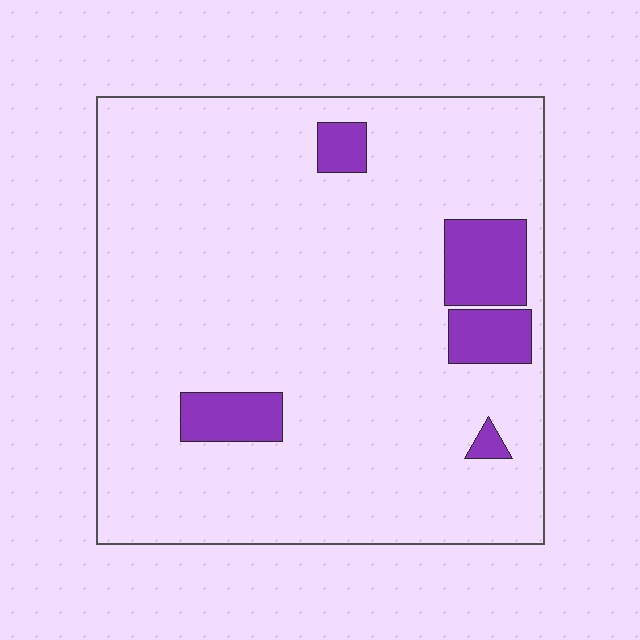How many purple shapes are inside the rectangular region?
5.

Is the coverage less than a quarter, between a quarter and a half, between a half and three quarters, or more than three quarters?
Less than a quarter.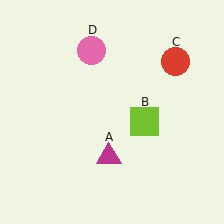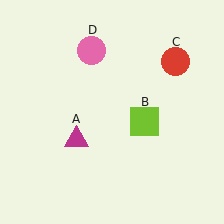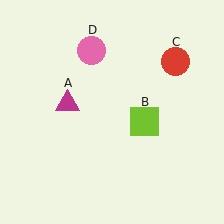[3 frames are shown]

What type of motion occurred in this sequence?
The magenta triangle (object A) rotated clockwise around the center of the scene.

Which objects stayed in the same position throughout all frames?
Lime square (object B) and red circle (object C) and pink circle (object D) remained stationary.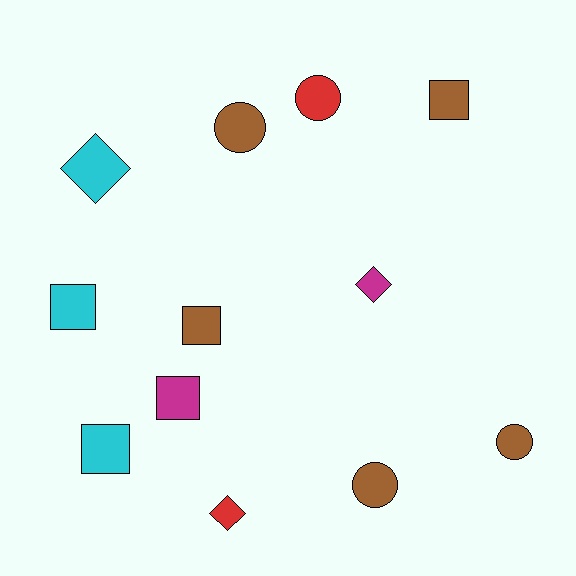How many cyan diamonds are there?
There is 1 cyan diamond.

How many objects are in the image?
There are 12 objects.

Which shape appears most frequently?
Square, with 5 objects.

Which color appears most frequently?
Brown, with 5 objects.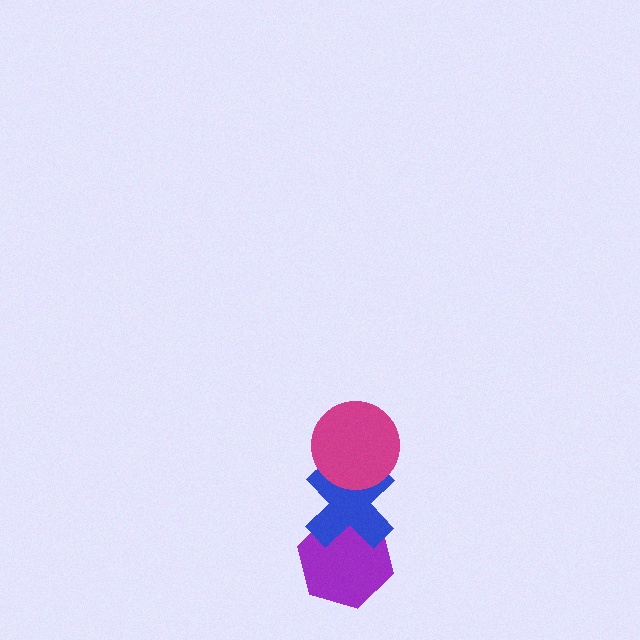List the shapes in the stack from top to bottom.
From top to bottom: the magenta circle, the blue cross, the purple hexagon.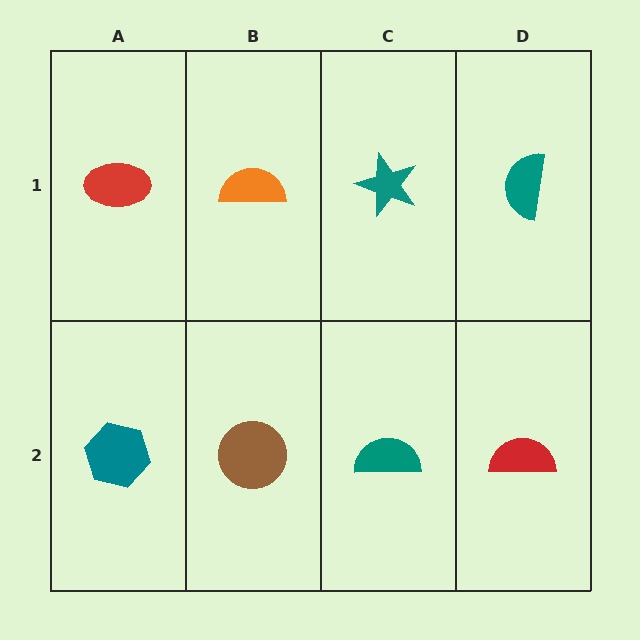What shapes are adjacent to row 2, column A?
A red ellipse (row 1, column A), a brown circle (row 2, column B).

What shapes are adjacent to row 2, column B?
An orange semicircle (row 1, column B), a teal hexagon (row 2, column A), a teal semicircle (row 2, column C).